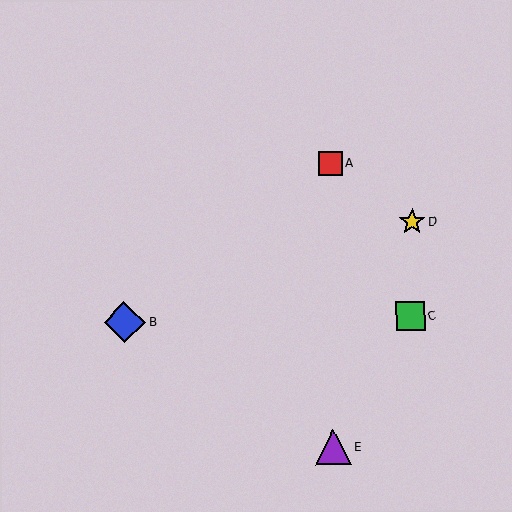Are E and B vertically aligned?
No, E is at x≈333 and B is at x≈124.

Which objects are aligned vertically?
Objects A, E are aligned vertically.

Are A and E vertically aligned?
Yes, both are at x≈330.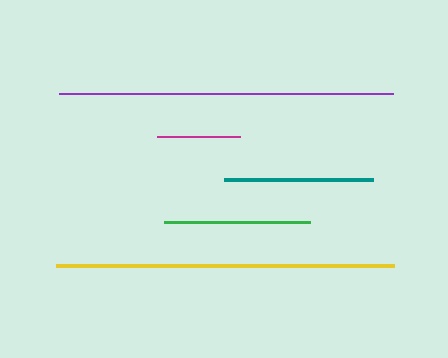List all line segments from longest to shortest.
From longest to shortest: yellow, purple, teal, green, magenta.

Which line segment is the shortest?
The magenta line is the shortest at approximately 82 pixels.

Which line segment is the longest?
The yellow line is the longest at approximately 338 pixels.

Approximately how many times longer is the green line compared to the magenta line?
The green line is approximately 1.8 times the length of the magenta line.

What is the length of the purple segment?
The purple segment is approximately 334 pixels long.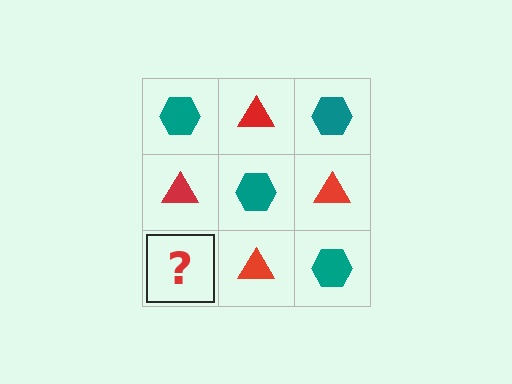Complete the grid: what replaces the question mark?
The question mark should be replaced with a teal hexagon.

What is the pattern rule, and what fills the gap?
The rule is that it alternates teal hexagon and red triangle in a checkerboard pattern. The gap should be filled with a teal hexagon.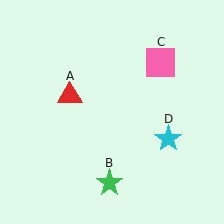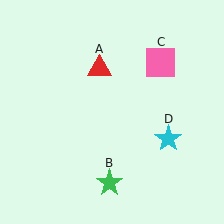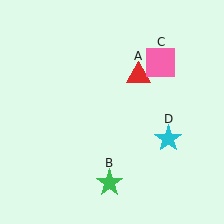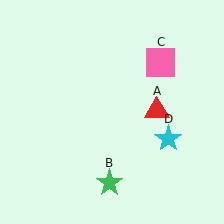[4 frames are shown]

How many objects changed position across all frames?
1 object changed position: red triangle (object A).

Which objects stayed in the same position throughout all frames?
Green star (object B) and pink square (object C) and cyan star (object D) remained stationary.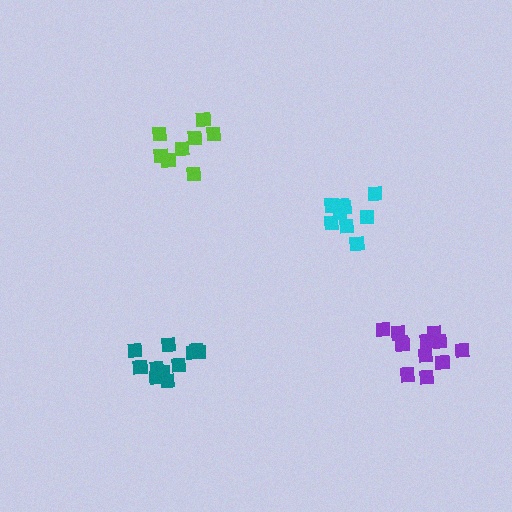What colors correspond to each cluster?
The clusters are colored: teal, purple, cyan, lime.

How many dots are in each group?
Group 1: 11 dots, Group 2: 12 dots, Group 3: 9 dots, Group 4: 8 dots (40 total).